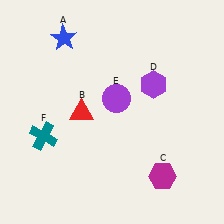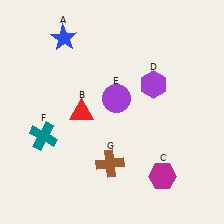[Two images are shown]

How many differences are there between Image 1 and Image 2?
There is 1 difference between the two images.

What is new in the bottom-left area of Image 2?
A brown cross (G) was added in the bottom-left area of Image 2.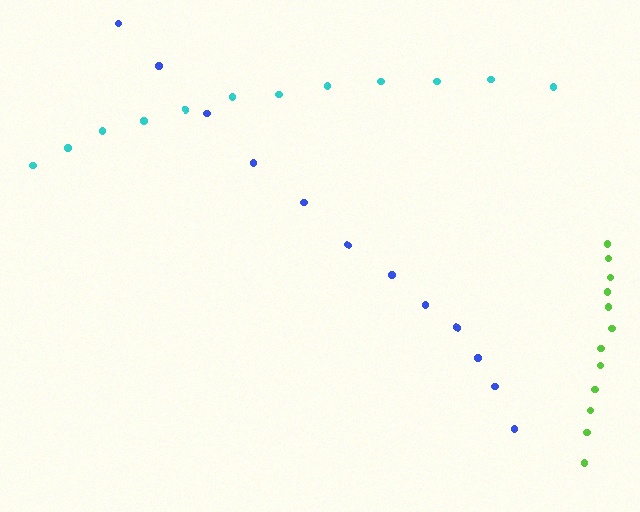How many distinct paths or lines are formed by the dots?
There are 3 distinct paths.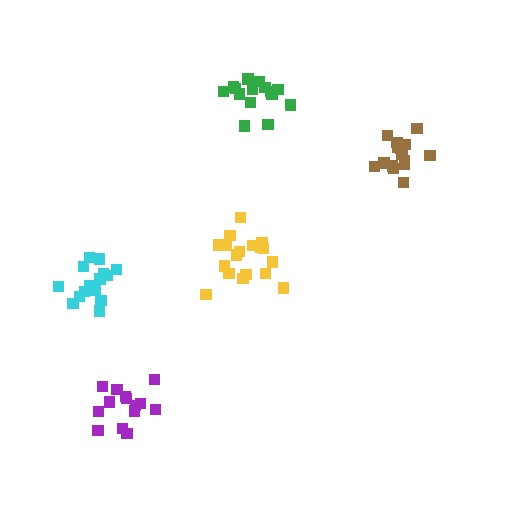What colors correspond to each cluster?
The clusters are colored: green, brown, yellow, cyan, purple.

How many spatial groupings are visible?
There are 5 spatial groupings.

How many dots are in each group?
Group 1: 15 dots, Group 2: 15 dots, Group 3: 18 dots, Group 4: 16 dots, Group 5: 14 dots (78 total).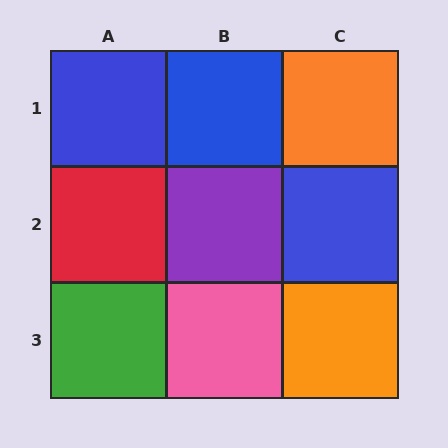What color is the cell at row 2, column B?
Purple.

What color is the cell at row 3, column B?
Pink.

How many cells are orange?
2 cells are orange.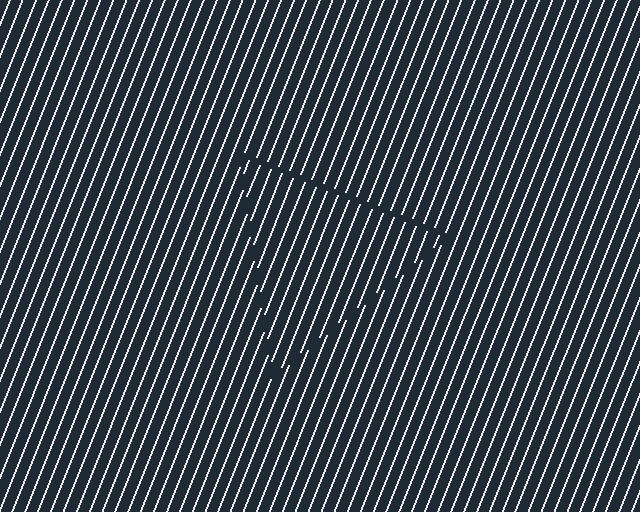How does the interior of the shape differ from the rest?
The interior of the shape contains the same grating, shifted by half a period — the contour is defined by the phase discontinuity where line-ends from the inner and outer gratings abut.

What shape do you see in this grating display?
An illusory triangle. The interior of the shape contains the same grating, shifted by half a period — the contour is defined by the phase discontinuity where line-ends from the inner and outer gratings abut.